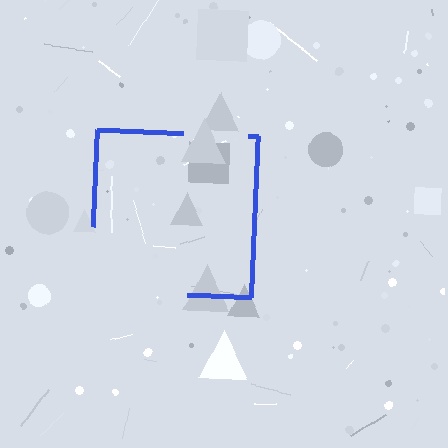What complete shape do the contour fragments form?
The contour fragments form a square.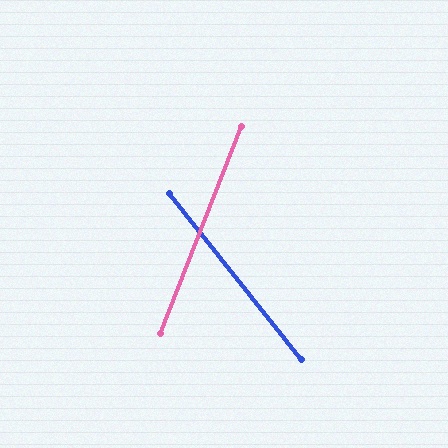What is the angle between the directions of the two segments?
Approximately 60 degrees.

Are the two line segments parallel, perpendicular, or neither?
Neither parallel nor perpendicular — they differ by about 60°.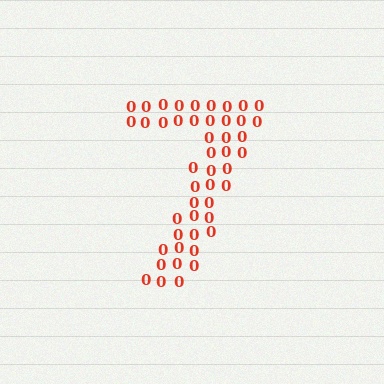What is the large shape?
The large shape is the digit 7.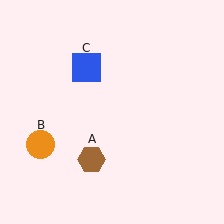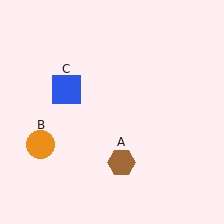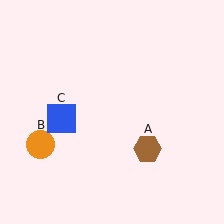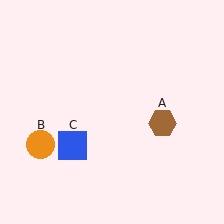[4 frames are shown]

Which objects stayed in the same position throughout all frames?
Orange circle (object B) remained stationary.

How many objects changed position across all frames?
2 objects changed position: brown hexagon (object A), blue square (object C).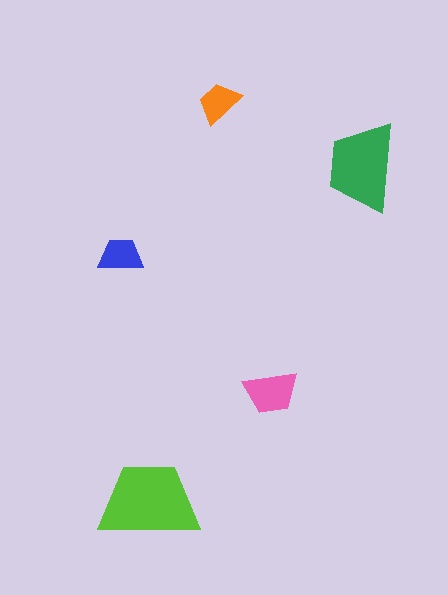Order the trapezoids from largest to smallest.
the lime one, the green one, the pink one, the blue one, the orange one.